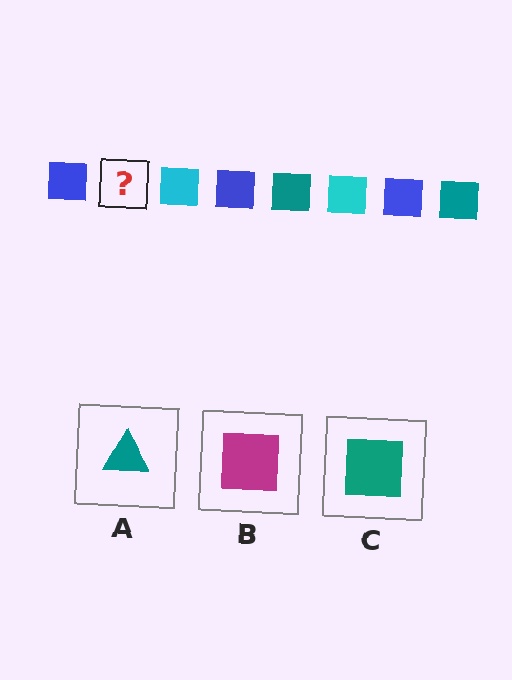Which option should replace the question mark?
Option C.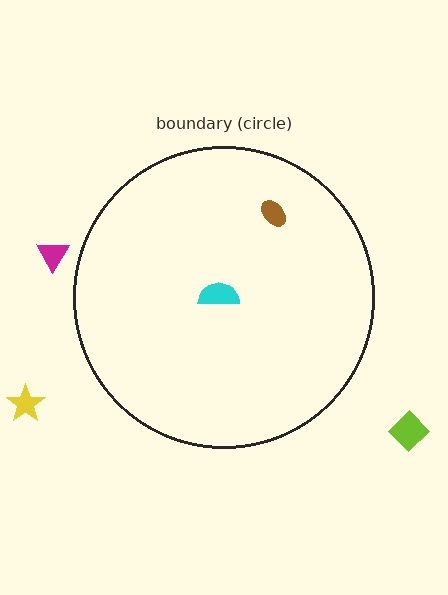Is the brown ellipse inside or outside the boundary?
Inside.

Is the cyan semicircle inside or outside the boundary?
Inside.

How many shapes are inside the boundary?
2 inside, 3 outside.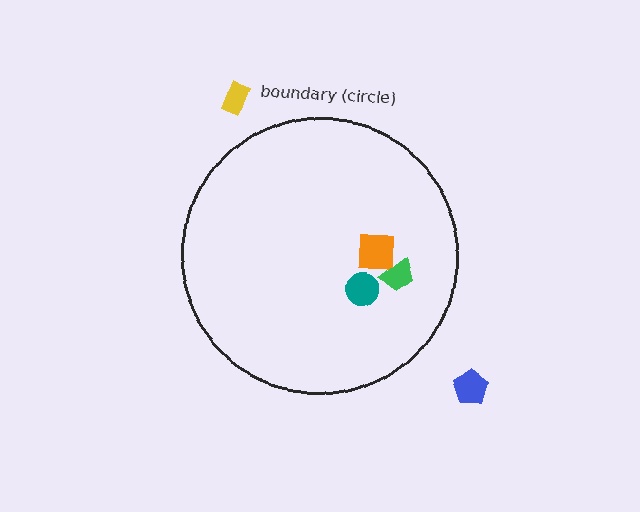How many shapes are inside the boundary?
3 inside, 2 outside.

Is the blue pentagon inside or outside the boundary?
Outside.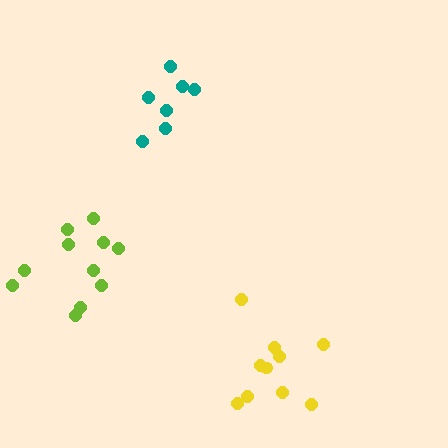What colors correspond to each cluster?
The clusters are colored: lime, yellow, teal.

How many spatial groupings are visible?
There are 3 spatial groupings.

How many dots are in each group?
Group 1: 11 dots, Group 2: 10 dots, Group 3: 7 dots (28 total).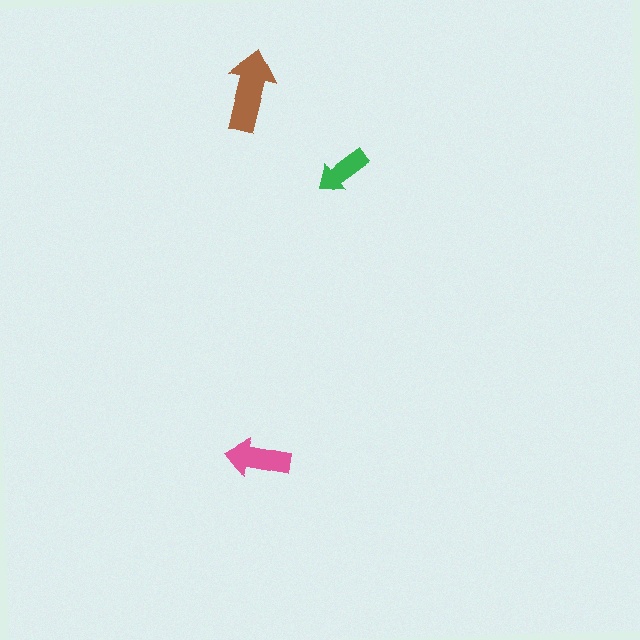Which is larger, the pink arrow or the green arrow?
The pink one.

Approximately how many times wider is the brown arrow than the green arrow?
About 1.5 times wider.